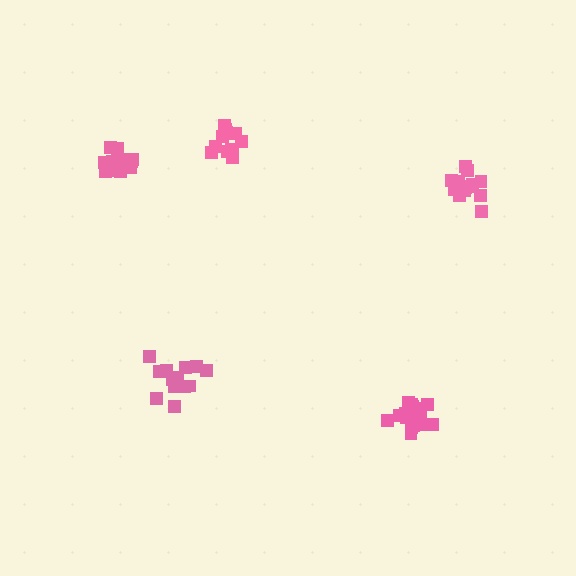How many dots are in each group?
Group 1: 12 dots, Group 2: 16 dots, Group 3: 14 dots, Group 4: 17 dots, Group 5: 18 dots (77 total).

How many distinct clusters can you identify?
There are 5 distinct clusters.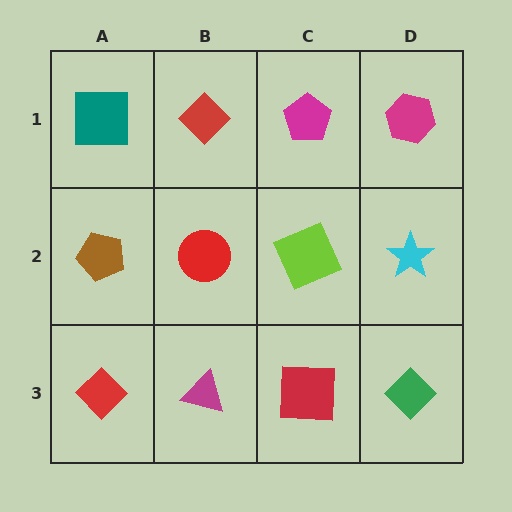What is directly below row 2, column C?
A red square.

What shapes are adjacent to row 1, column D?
A cyan star (row 2, column D), a magenta pentagon (row 1, column C).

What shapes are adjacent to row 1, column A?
A brown pentagon (row 2, column A), a red diamond (row 1, column B).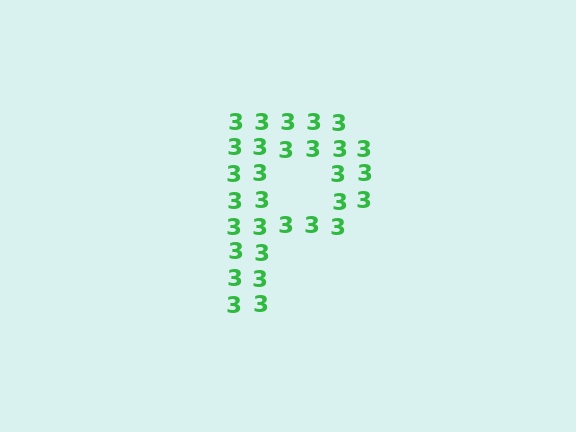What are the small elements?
The small elements are digit 3's.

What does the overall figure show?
The overall figure shows the letter P.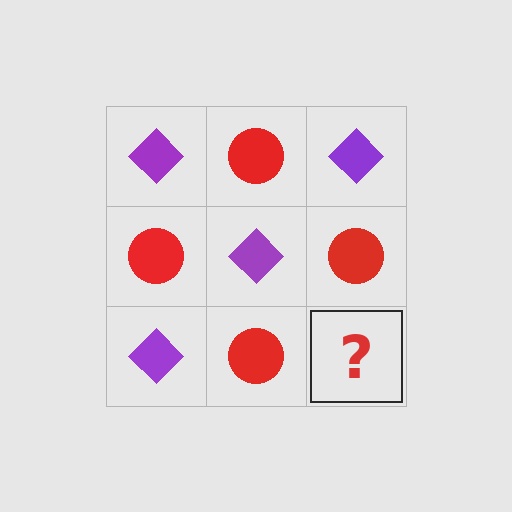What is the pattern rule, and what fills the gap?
The rule is that it alternates purple diamond and red circle in a checkerboard pattern. The gap should be filled with a purple diamond.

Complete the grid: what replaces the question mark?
The question mark should be replaced with a purple diamond.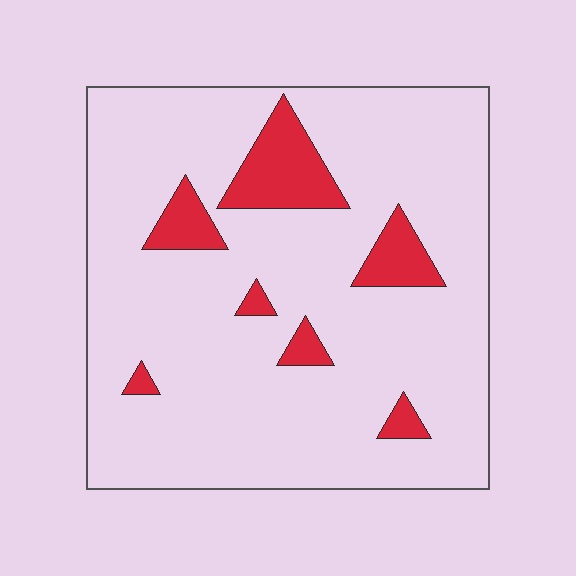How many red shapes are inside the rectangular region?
7.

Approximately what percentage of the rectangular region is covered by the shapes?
Approximately 10%.